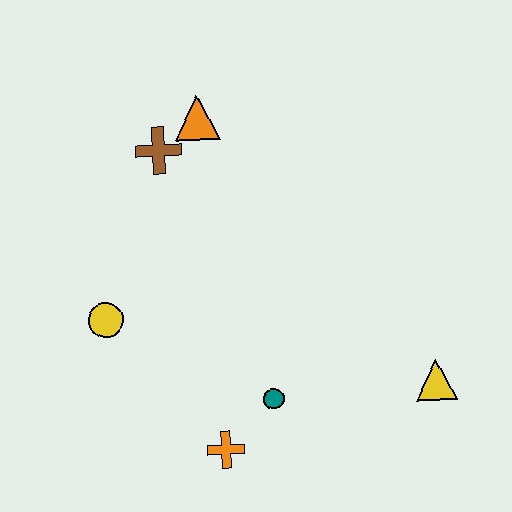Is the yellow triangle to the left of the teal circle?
No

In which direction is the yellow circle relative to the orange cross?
The yellow circle is above the orange cross.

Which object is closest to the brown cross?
The orange triangle is closest to the brown cross.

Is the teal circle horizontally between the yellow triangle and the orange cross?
Yes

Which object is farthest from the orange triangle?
The yellow triangle is farthest from the orange triangle.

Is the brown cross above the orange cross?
Yes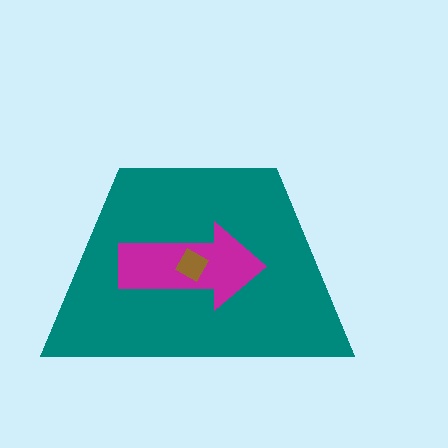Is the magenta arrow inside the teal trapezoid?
Yes.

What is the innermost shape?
The brown diamond.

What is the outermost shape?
The teal trapezoid.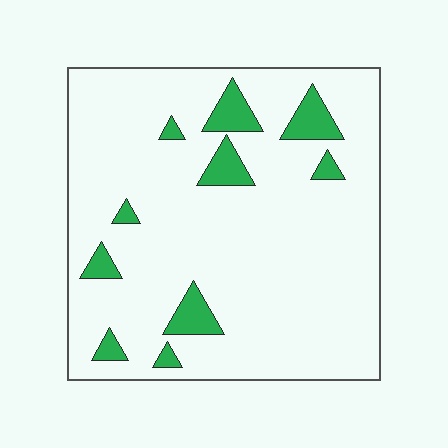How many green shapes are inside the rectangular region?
10.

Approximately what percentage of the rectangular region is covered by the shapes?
Approximately 10%.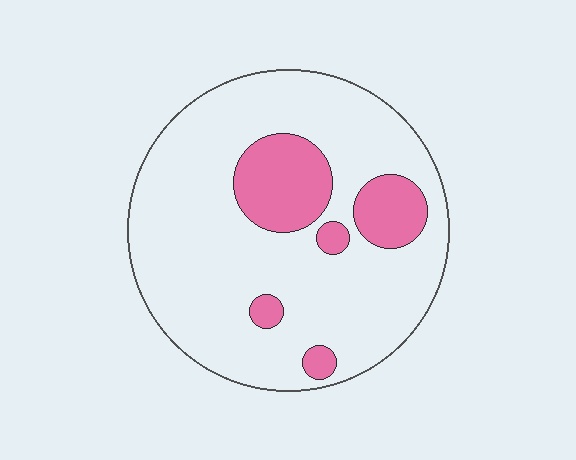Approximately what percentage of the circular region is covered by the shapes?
Approximately 20%.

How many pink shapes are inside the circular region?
5.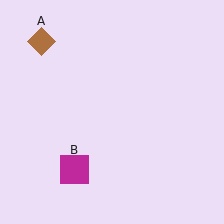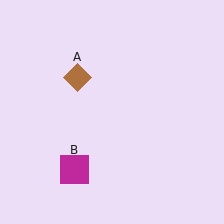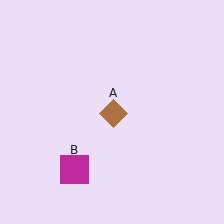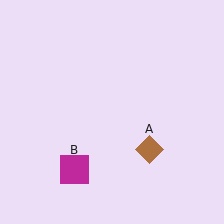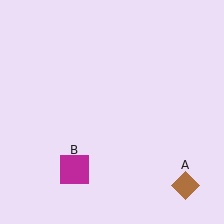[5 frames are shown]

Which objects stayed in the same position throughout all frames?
Magenta square (object B) remained stationary.